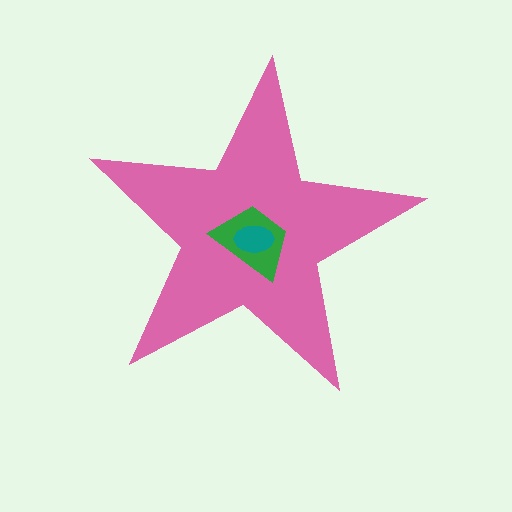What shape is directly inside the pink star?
The green trapezoid.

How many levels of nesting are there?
3.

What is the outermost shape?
The pink star.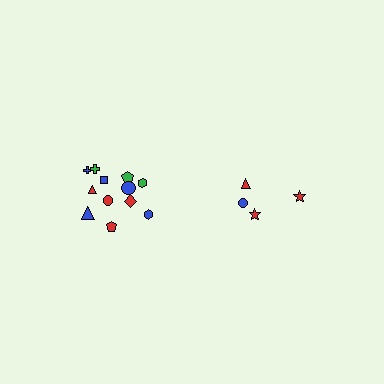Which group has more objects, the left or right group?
The left group.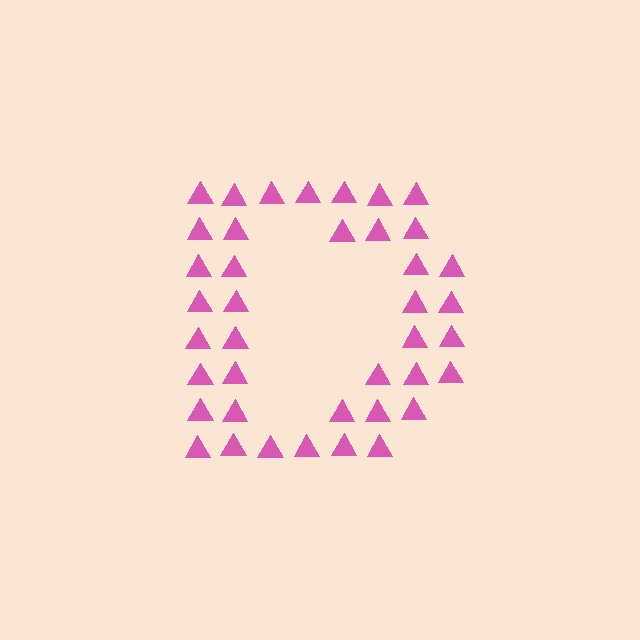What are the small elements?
The small elements are triangles.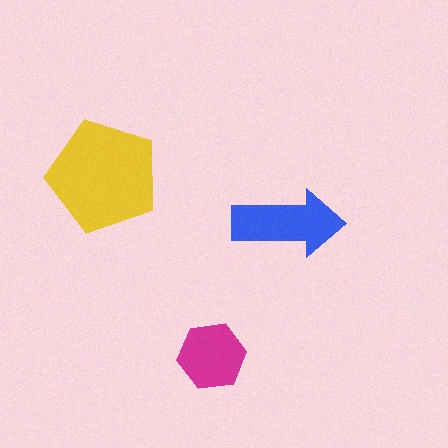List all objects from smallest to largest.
The magenta hexagon, the blue arrow, the yellow pentagon.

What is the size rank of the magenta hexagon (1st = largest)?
3rd.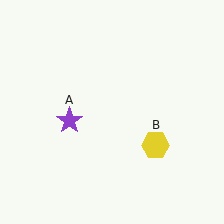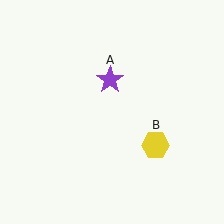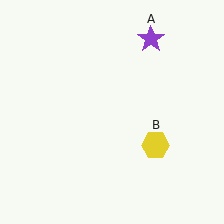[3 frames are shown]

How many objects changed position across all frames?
1 object changed position: purple star (object A).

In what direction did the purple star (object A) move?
The purple star (object A) moved up and to the right.